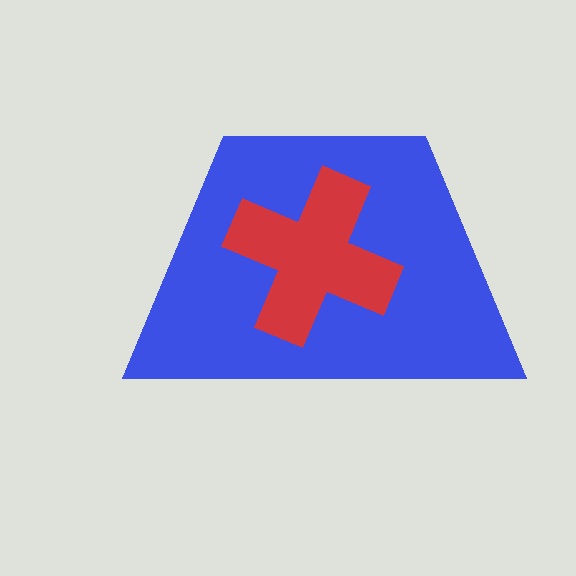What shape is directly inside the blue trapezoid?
The red cross.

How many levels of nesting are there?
2.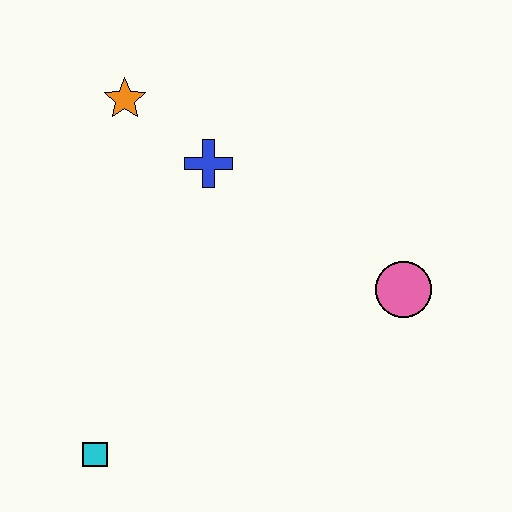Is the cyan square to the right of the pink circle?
No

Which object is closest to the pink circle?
The blue cross is closest to the pink circle.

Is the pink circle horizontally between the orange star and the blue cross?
No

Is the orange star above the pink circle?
Yes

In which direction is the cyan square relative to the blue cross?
The cyan square is below the blue cross.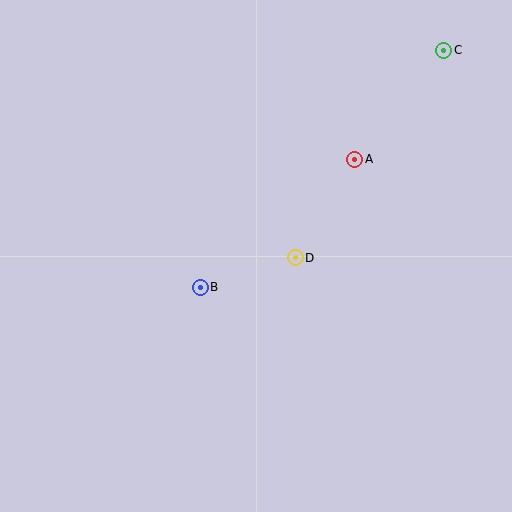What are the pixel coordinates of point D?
Point D is at (295, 258).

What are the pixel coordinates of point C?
Point C is at (444, 50).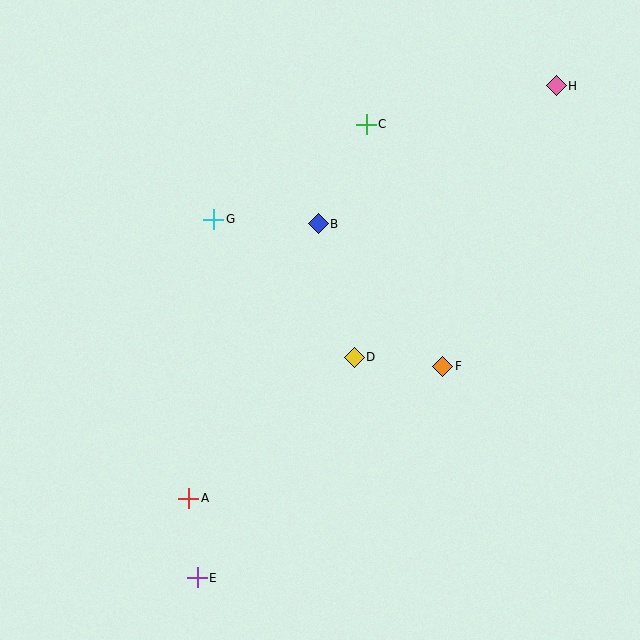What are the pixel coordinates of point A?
Point A is at (189, 498).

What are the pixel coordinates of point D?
Point D is at (354, 357).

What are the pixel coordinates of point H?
Point H is at (556, 86).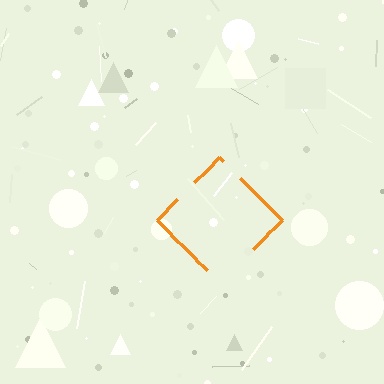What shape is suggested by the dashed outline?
The dashed outline suggests a diamond.